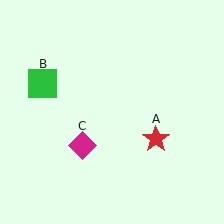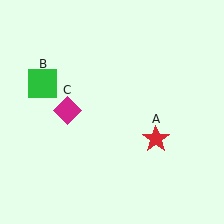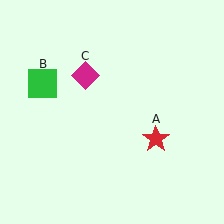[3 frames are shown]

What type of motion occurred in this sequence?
The magenta diamond (object C) rotated clockwise around the center of the scene.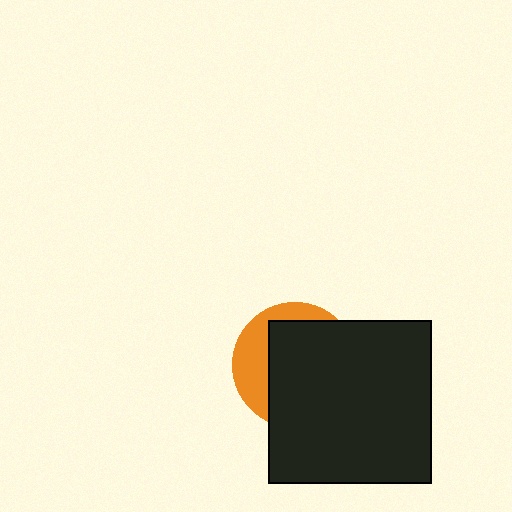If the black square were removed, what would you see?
You would see the complete orange circle.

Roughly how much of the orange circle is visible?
A small part of it is visible (roughly 31%).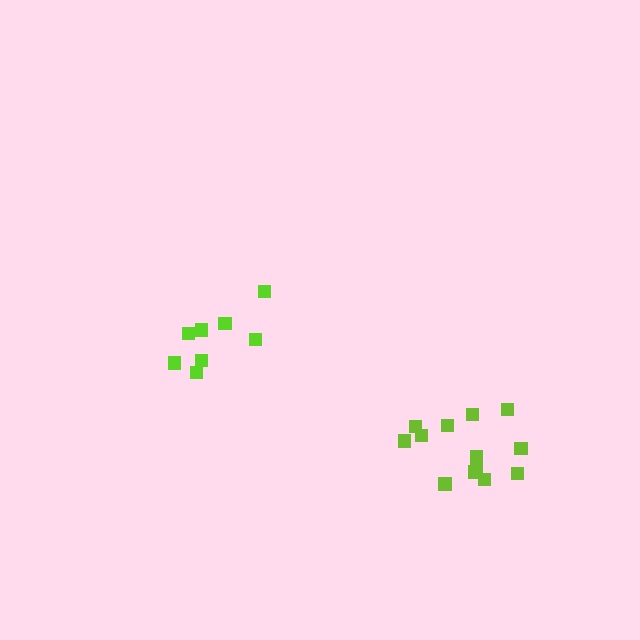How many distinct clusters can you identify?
There are 2 distinct clusters.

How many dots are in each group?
Group 1: 13 dots, Group 2: 8 dots (21 total).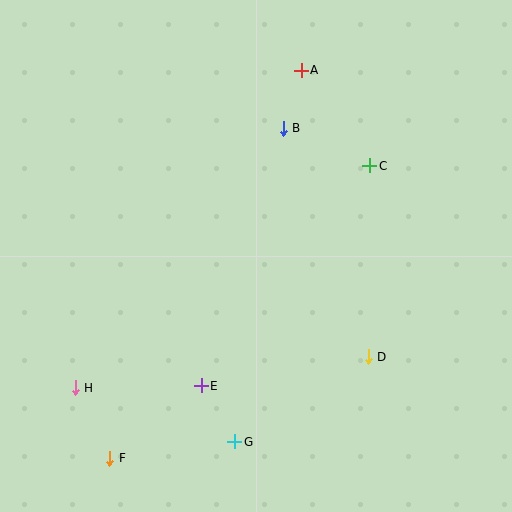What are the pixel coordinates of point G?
Point G is at (235, 442).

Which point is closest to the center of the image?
Point B at (283, 128) is closest to the center.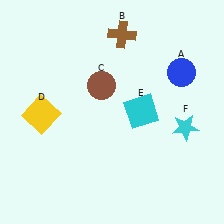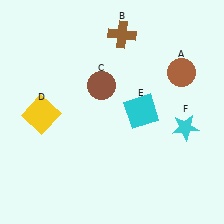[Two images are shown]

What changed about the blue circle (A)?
In Image 1, A is blue. In Image 2, it changed to brown.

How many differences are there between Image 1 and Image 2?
There is 1 difference between the two images.